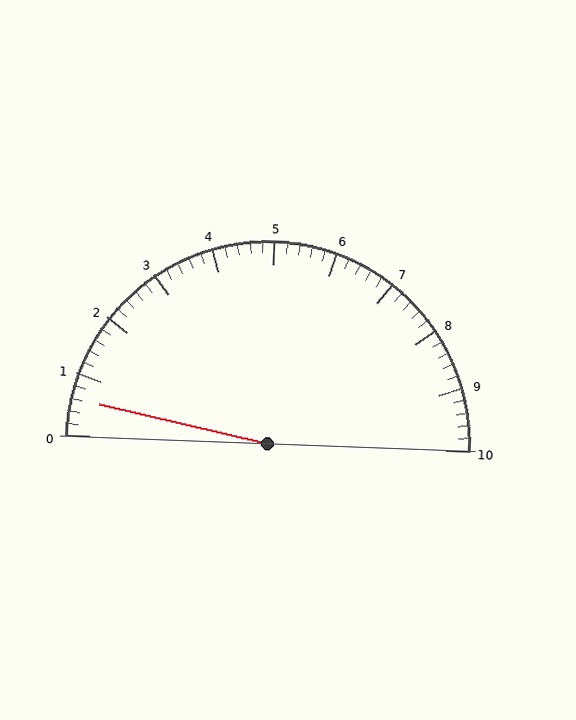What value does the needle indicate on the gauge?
The needle indicates approximately 0.6.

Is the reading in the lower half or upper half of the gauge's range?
The reading is in the lower half of the range (0 to 10).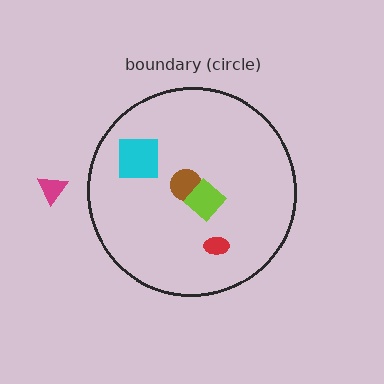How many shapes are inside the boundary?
4 inside, 1 outside.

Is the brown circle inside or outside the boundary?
Inside.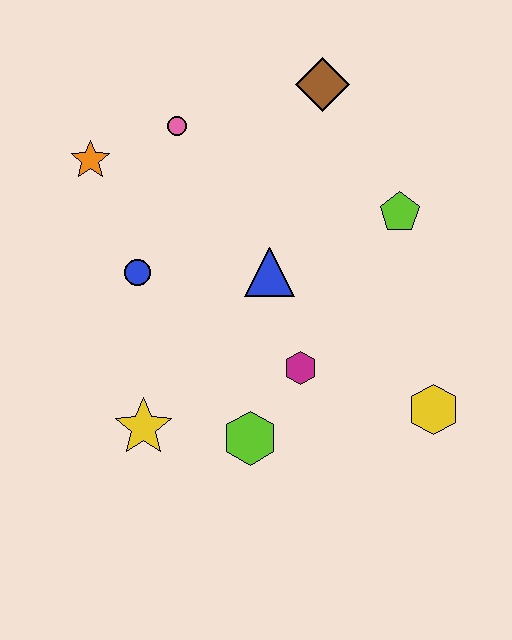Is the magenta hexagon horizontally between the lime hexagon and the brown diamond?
Yes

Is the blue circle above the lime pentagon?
No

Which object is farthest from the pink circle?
The yellow hexagon is farthest from the pink circle.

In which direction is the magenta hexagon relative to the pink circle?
The magenta hexagon is below the pink circle.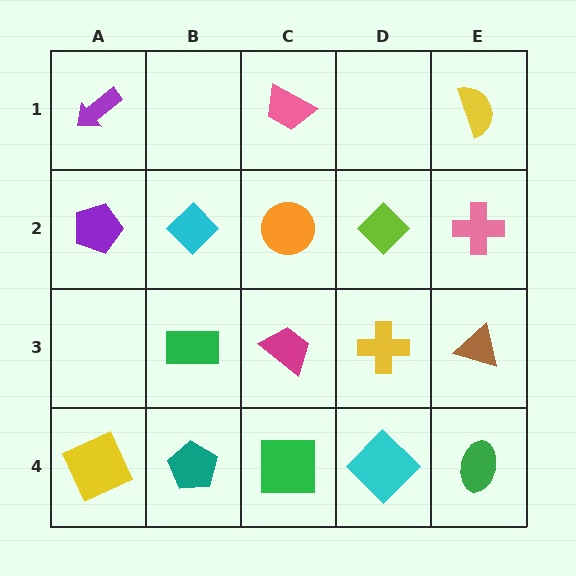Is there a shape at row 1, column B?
No, that cell is empty.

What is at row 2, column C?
An orange circle.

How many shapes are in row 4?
5 shapes.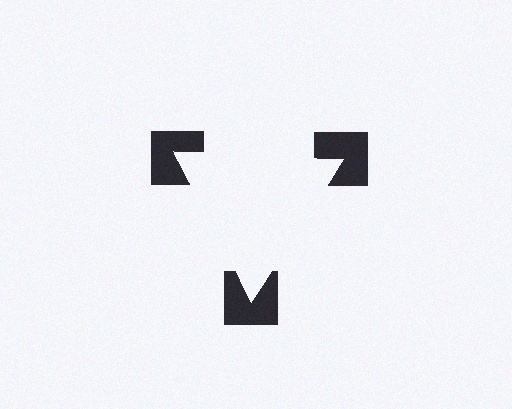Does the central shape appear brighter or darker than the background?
It typically appears slightly brighter than the background, even though no actual brightness change is drawn.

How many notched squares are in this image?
There are 3 — one at each vertex of the illusory triangle.